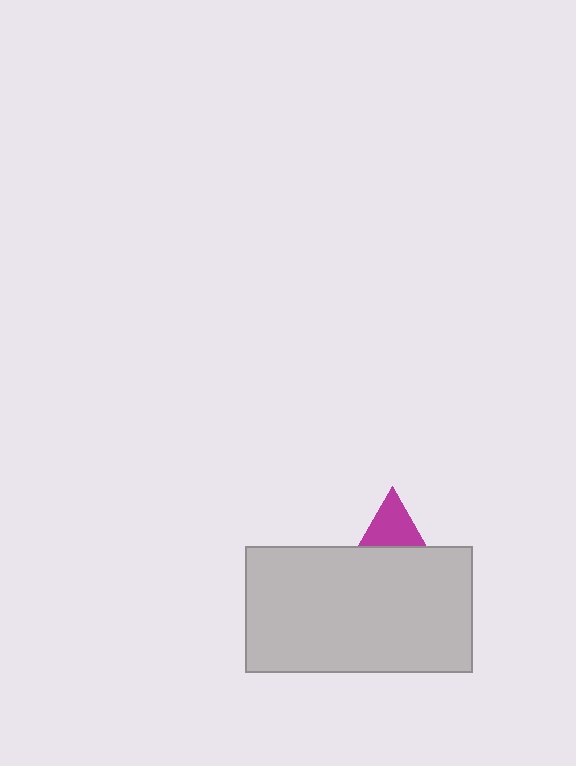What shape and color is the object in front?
The object in front is a light gray rectangle.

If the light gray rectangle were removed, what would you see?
You would see the complete magenta triangle.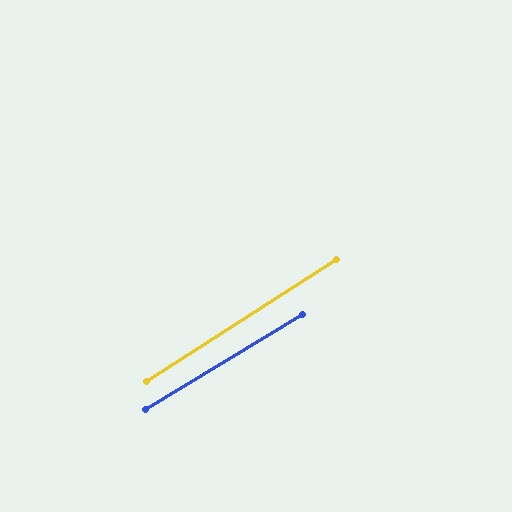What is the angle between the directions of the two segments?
Approximately 1 degree.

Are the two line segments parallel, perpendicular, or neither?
Parallel — their directions differ by only 1.5°.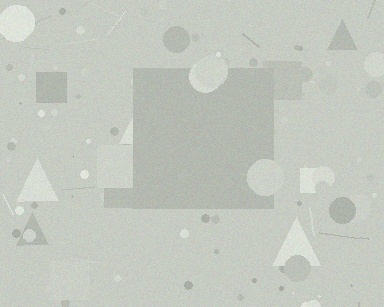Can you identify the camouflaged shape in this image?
The camouflaged shape is a square.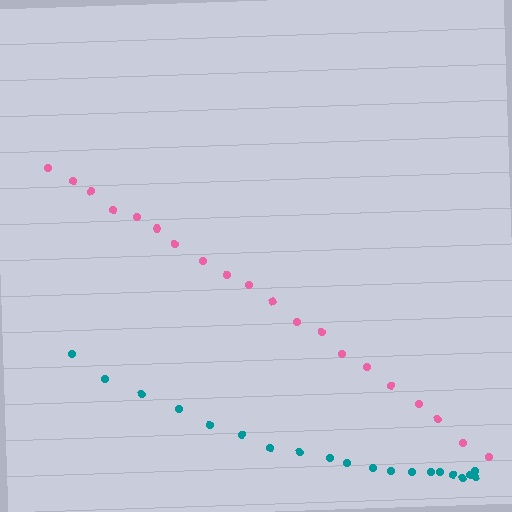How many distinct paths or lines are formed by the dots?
There are 2 distinct paths.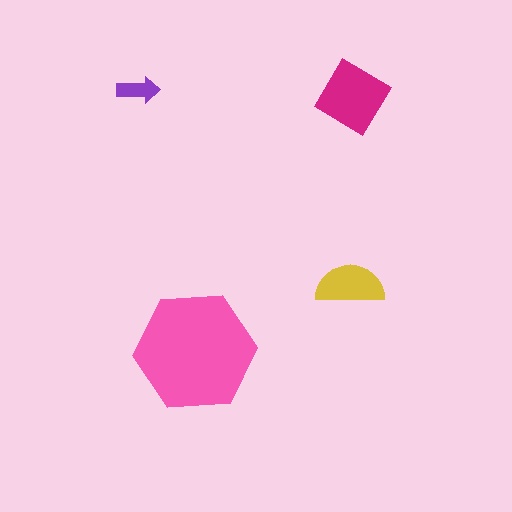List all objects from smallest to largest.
The purple arrow, the yellow semicircle, the magenta diamond, the pink hexagon.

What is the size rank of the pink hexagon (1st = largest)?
1st.